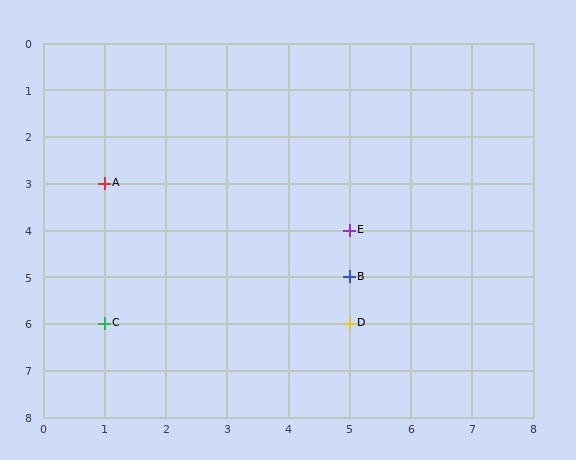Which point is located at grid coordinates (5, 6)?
Point D is at (5, 6).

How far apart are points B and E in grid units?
Points B and E are 1 row apart.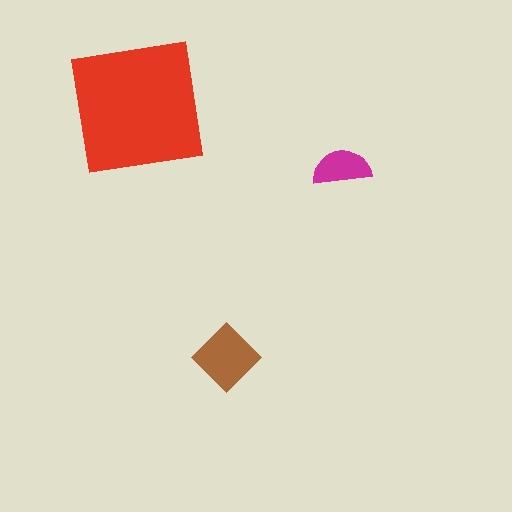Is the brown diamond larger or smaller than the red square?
Smaller.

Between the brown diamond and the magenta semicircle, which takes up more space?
The brown diamond.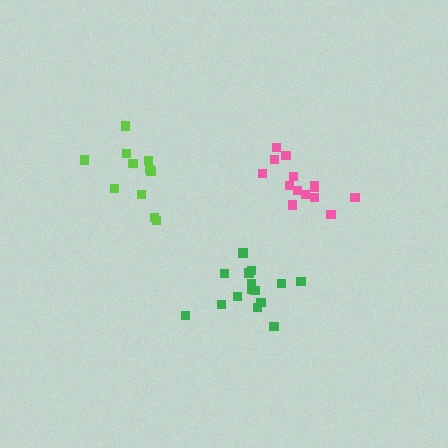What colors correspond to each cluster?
The clusters are colored: pink, lime, green.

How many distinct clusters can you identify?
There are 3 distinct clusters.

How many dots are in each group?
Group 1: 14 dots, Group 2: 11 dots, Group 3: 15 dots (40 total).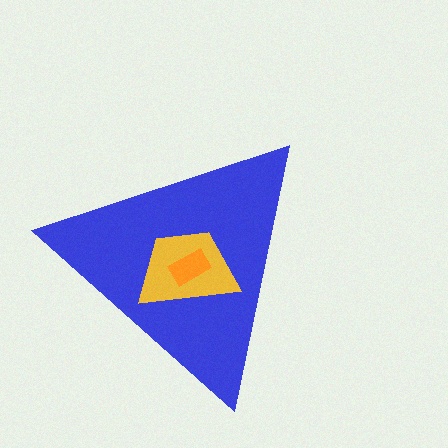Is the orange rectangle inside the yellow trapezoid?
Yes.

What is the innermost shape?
The orange rectangle.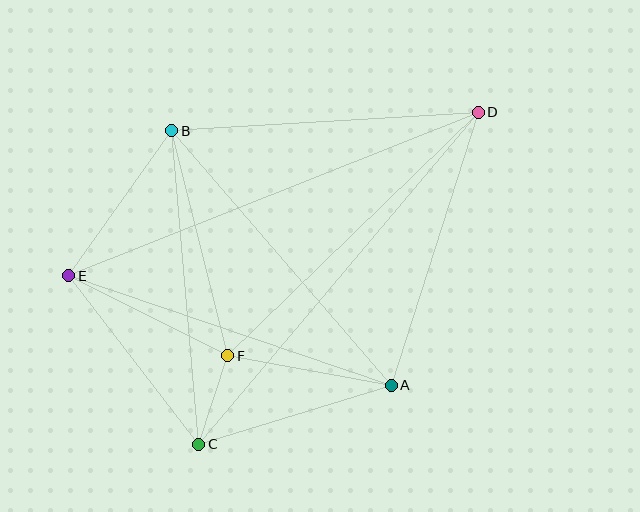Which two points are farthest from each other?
Points D and E are farthest from each other.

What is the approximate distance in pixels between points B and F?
The distance between B and F is approximately 232 pixels.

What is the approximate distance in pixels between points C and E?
The distance between C and E is approximately 212 pixels.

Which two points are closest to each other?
Points C and F are closest to each other.